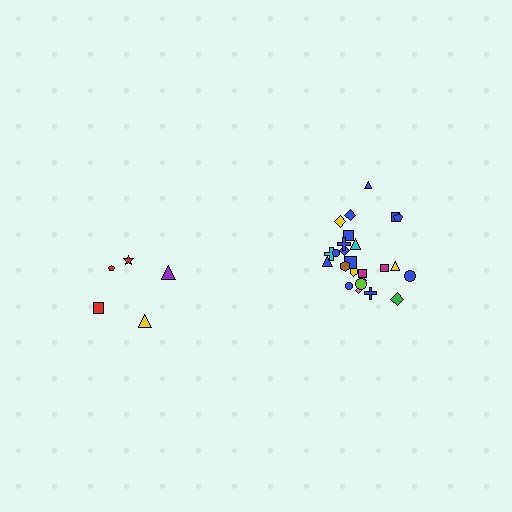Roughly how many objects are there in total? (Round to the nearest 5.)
Roughly 30 objects in total.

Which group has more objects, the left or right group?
The right group.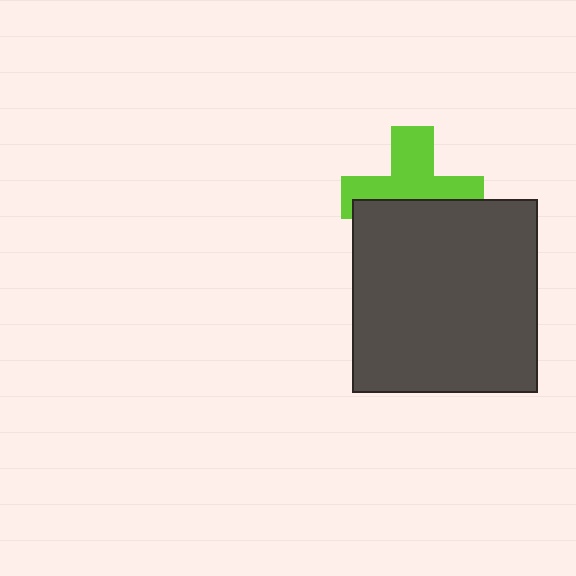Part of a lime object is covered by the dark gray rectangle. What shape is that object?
It is a cross.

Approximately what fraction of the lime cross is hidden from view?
Roughly 45% of the lime cross is hidden behind the dark gray rectangle.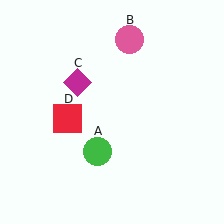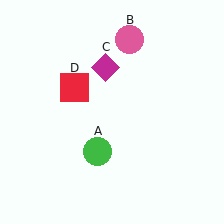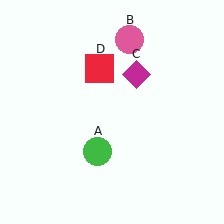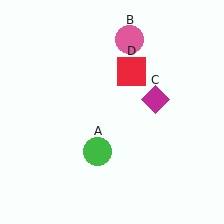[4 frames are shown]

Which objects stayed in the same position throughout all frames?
Green circle (object A) and pink circle (object B) remained stationary.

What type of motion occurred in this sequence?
The magenta diamond (object C), red square (object D) rotated clockwise around the center of the scene.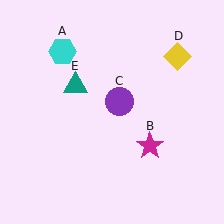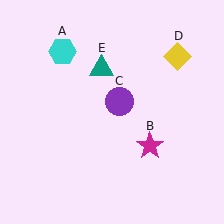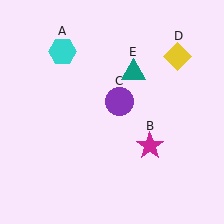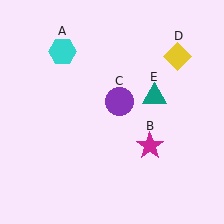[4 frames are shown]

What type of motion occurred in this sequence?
The teal triangle (object E) rotated clockwise around the center of the scene.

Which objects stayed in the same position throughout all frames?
Cyan hexagon (object A) and magenta star (object B) and purple circle (object C) and yellow diamond (object D) remained stationary.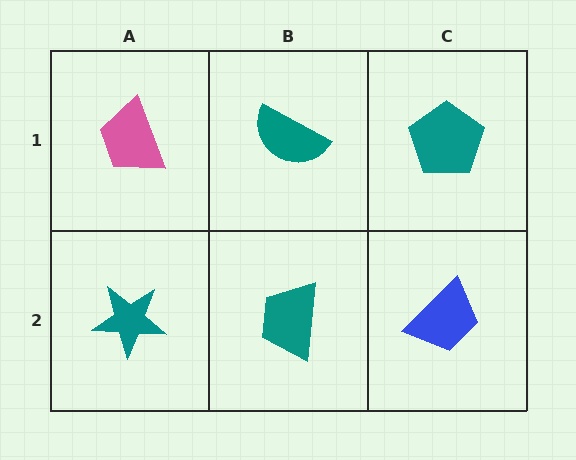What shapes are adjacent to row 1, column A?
A teal star (row 2, column A), a teal semicircle (row 1, column B).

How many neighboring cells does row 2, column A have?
2.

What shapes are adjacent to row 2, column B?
A teal semicircle (row 1, column B), a teal star (row 2, column A), a blue trapezoid (row 2, column C).